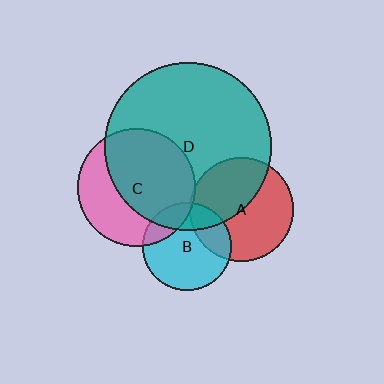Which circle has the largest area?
Circle D (teal).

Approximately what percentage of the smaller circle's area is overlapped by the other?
Approximately 45%.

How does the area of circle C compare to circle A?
Approximately 1.3 times.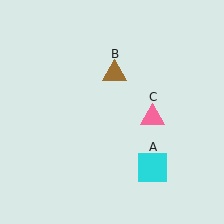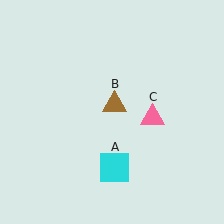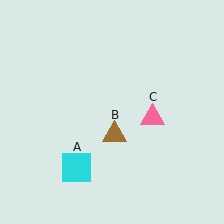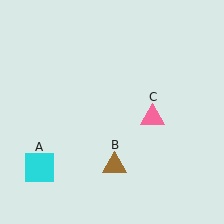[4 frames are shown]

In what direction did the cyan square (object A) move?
The cyan square (object A) moved left.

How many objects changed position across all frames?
2 objects changed position: cyan square (object A), brown triangle (object B).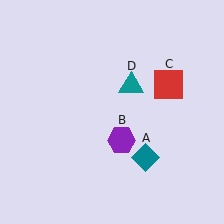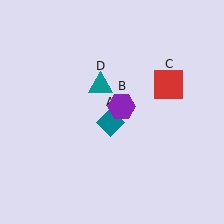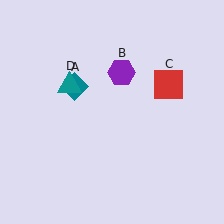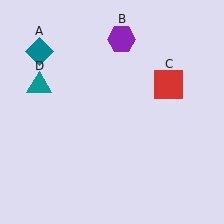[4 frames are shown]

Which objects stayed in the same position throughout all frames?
Red square (object C) remained stationary.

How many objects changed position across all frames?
3 objects changed position: teal diamond (object A), purple hexagon (object B), teal triangle (object D).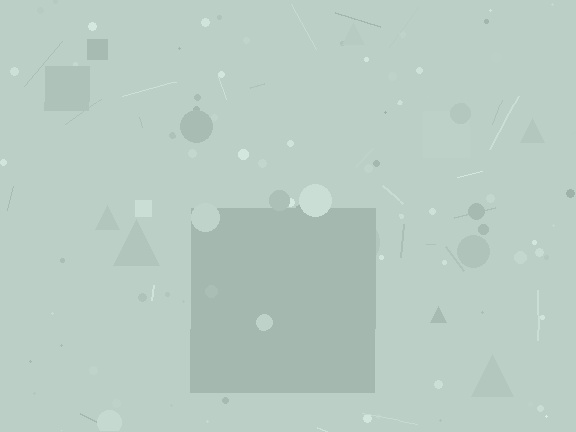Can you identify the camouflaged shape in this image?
The camouflaged shape is a square.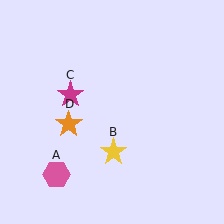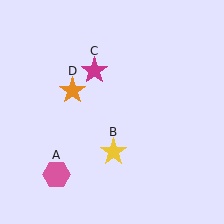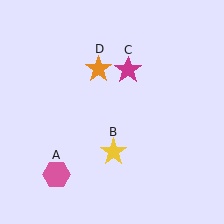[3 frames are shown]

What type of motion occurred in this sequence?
The magenta star (object C), orange star (object D) rotated clockwise around the center of the scene.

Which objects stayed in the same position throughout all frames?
Pink hexagon (object A) and yellow star (object B) remained stationary.